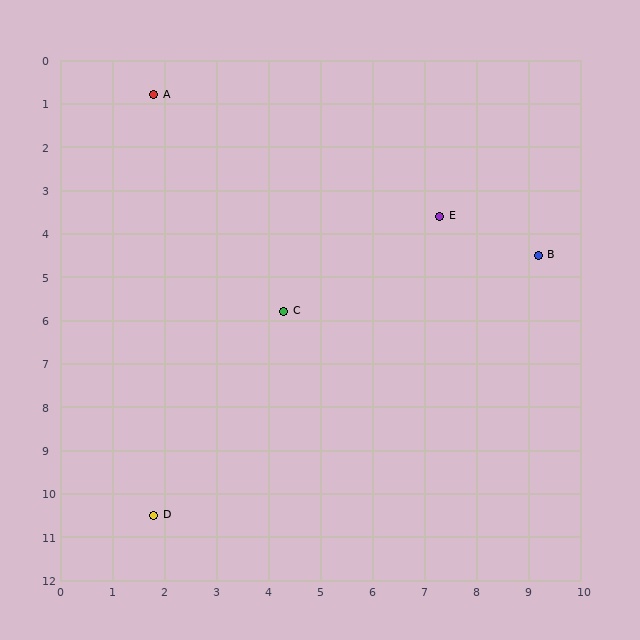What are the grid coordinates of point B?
Point B is at approximately (9.2, 4.5).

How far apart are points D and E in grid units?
Points D and E are about 8.8 grid units apart.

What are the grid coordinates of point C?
Point C is at approximately (4.3, 5.8).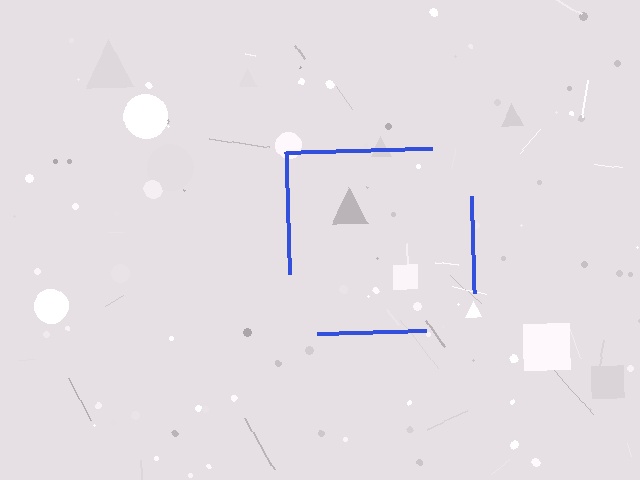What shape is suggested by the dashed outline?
The dashed outline suggests a square.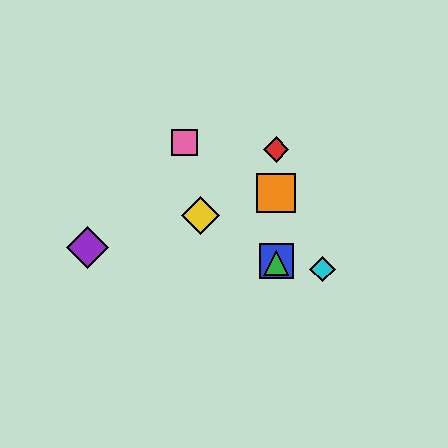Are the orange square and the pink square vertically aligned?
No, the orange square is at x≈276 and the pink square is at x≈184.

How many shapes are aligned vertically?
4 shapes (the red diamond, the blue square, the green triangle, the orange square) are aligned vertically.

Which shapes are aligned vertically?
The red diamond, the blue square, the green triangle, the orange square are aligned vertically.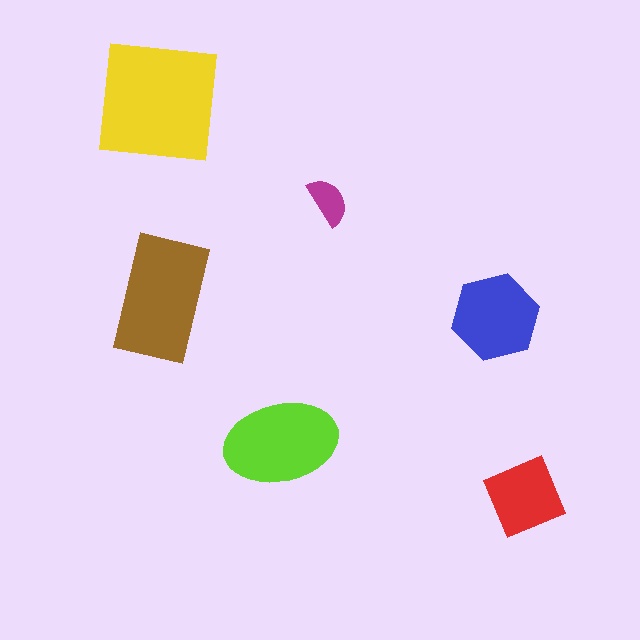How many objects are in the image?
There are 6 objects in the image.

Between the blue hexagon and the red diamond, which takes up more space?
The blue hexagon.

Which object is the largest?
The yellow square.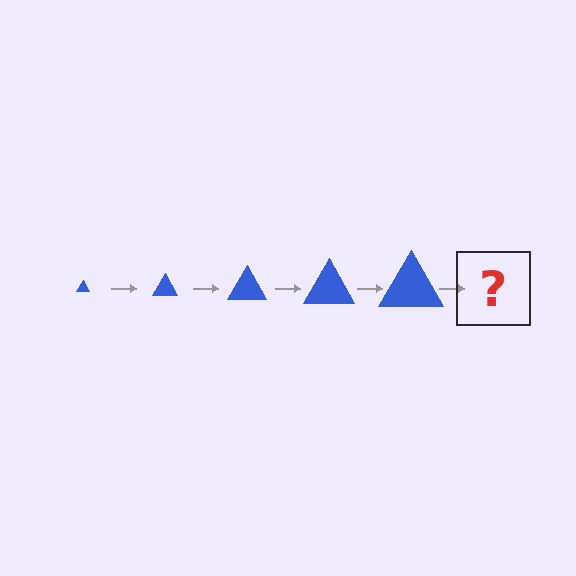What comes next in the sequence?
The next element should be a blue triangle, larger than the previous one.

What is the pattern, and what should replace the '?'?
The pattern is that the triangle gets progressively larger each step. The '?' should be a blue triangle, larger than the previous one.